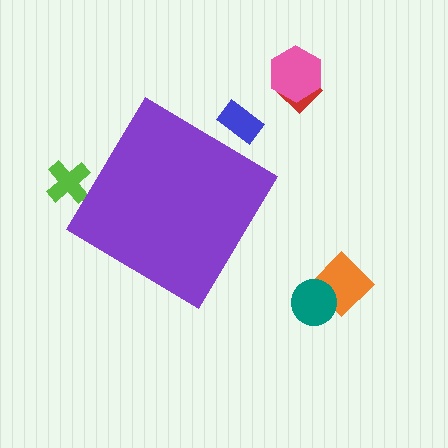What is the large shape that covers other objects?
A purple diamond.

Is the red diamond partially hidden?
No, the red diamond is fully visible.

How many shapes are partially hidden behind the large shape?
2 shapes are partially hidden.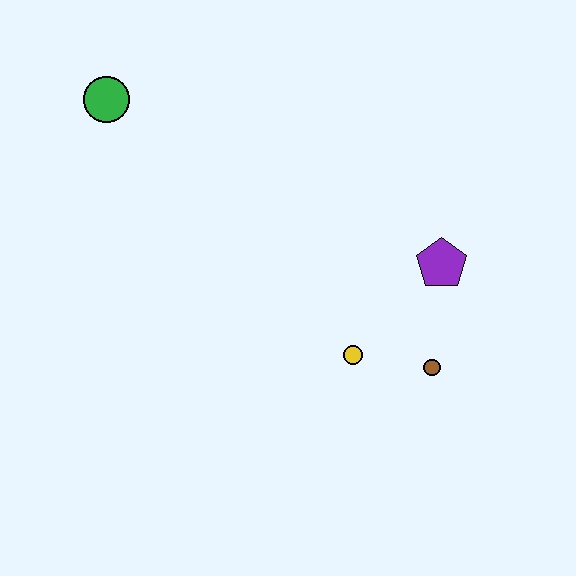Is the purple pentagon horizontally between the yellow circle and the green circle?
No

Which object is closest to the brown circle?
The yellow circle is closest to the brown circle.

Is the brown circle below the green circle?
Yes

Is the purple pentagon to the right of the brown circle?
Yes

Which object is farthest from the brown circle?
The green circle is farthest from the brown circle.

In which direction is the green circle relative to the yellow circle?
The green circle is above the yellow circle.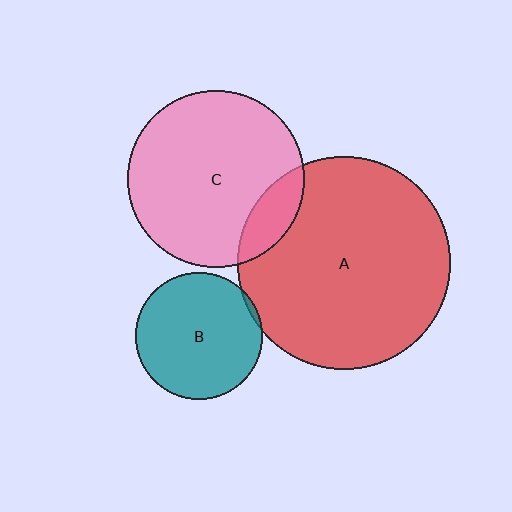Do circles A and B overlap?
Yes.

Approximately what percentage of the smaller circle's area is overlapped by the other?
Approximately 5%.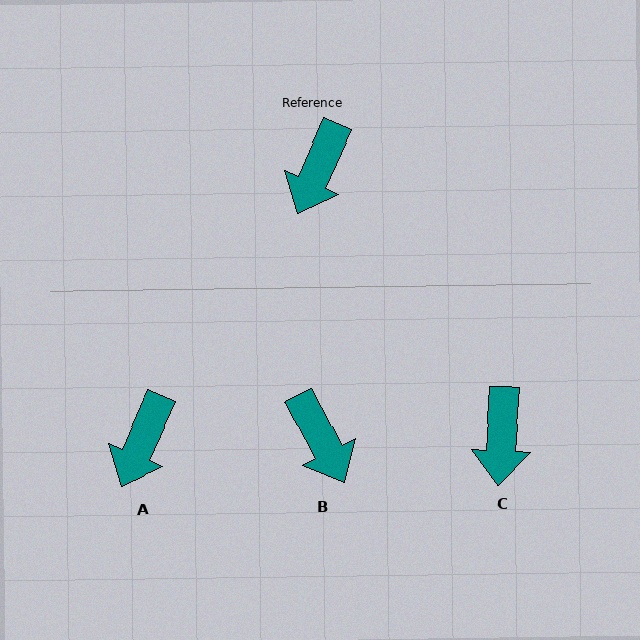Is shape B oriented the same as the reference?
No, it is off by about 52 degrees.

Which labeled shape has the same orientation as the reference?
A.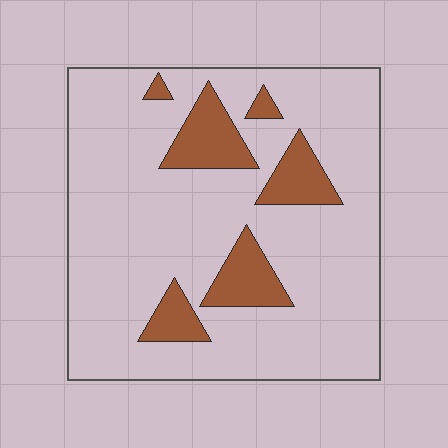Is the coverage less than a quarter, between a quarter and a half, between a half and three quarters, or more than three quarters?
Less than a quarter.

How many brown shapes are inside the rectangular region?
6.